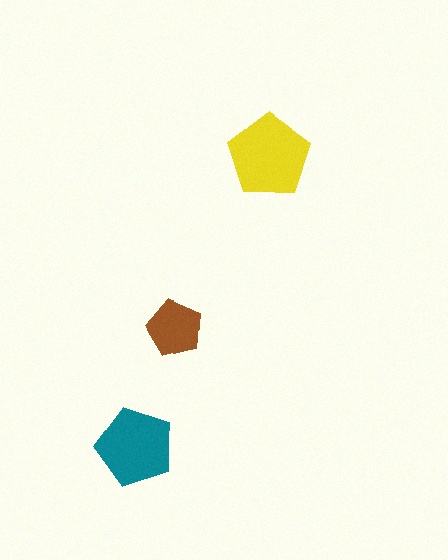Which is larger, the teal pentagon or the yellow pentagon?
The yellow one.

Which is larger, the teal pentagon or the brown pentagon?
The teal one.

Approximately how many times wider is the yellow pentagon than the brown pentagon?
About 1.5 times wider.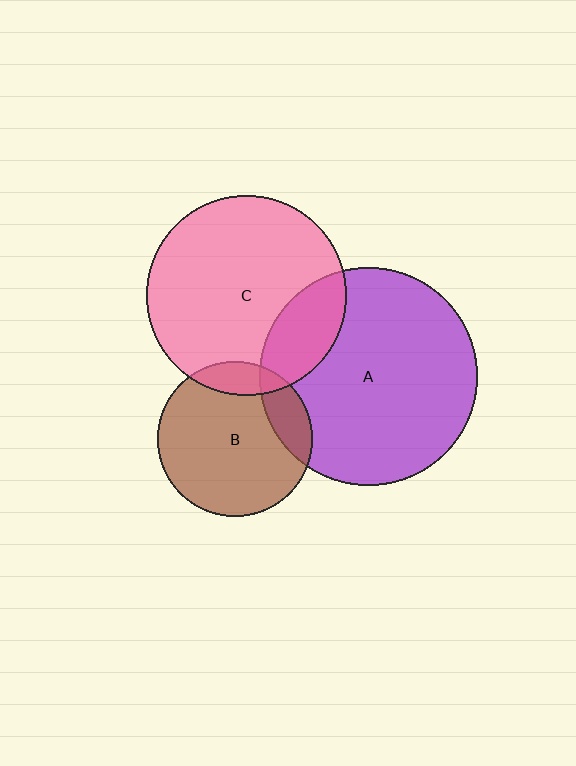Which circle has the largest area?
Circle A (purple).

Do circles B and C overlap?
Yes.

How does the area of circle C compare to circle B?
Approximately 1.7 times.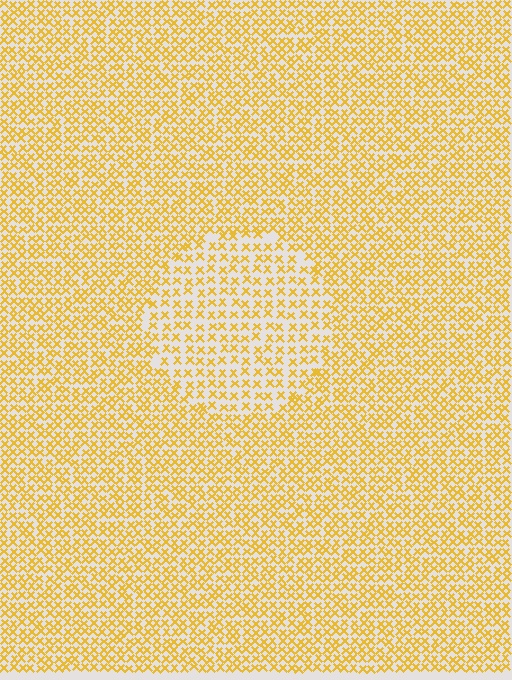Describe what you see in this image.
The image contains small yellow elements arranged at two different densities. A circle-shaped region is visible where the elements are less densely packed than the surrounding area.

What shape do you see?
I see a circle.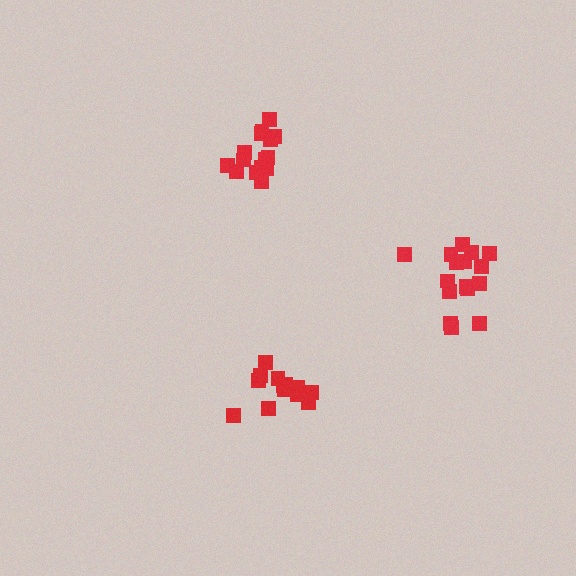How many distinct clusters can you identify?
There are 3 distinct clusters.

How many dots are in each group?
Group 1: 15 dots, Group 2: 13 dots, Group 3: 16 dots (44 total).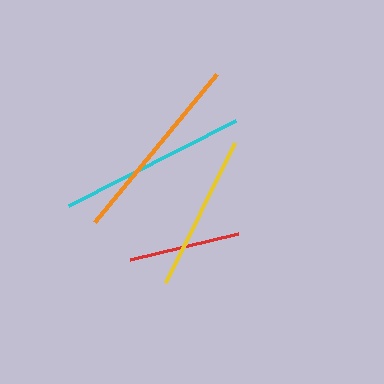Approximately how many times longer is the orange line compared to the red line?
The orange line is approximately 1.7 times the length of the red line.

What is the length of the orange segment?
The orange segment is approximately 192 pixels long.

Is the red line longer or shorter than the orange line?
The orange line is longer than the red line.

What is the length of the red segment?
The red segment is approximately 112 pixels long.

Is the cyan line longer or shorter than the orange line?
The orange line is longer than the cyan line.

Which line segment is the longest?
The orange line is the longest at approximately 192 pixels.